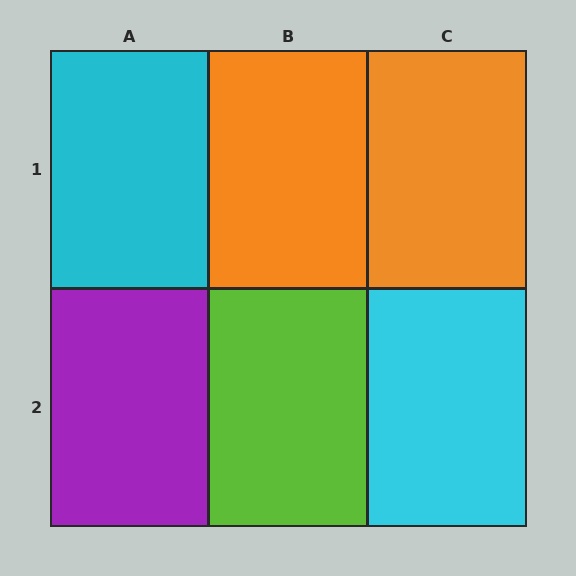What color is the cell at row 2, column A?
Purple.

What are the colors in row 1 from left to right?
Cyan, orange, orange.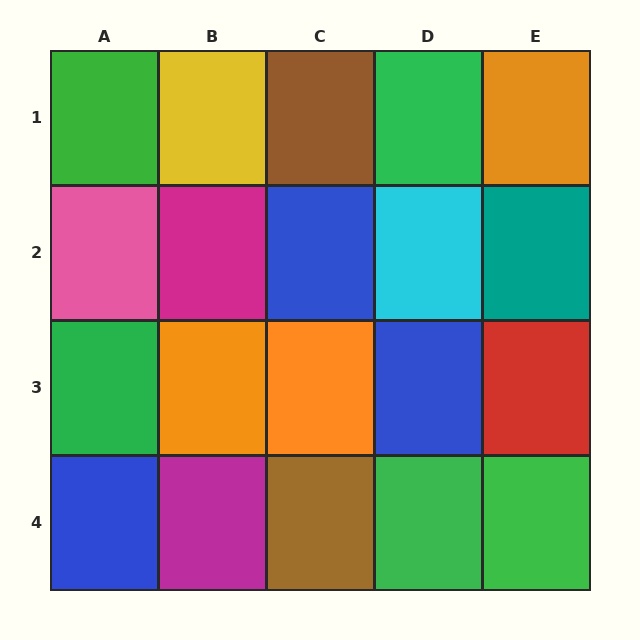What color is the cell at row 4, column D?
Green.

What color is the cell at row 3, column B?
Orange.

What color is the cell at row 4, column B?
Magenta.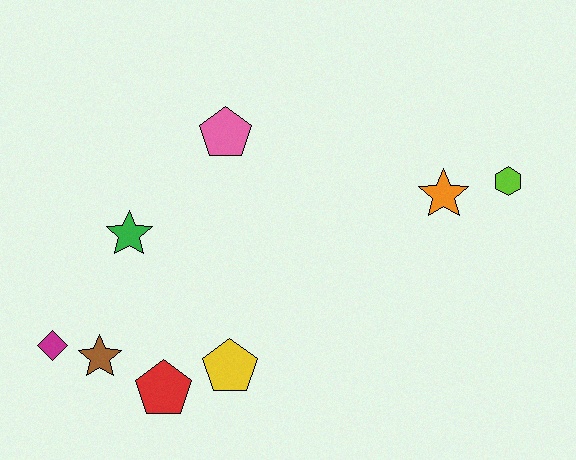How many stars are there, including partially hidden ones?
There are 3 stars.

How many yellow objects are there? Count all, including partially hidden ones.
There is 1 yellow object.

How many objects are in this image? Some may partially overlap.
There are 8 objects.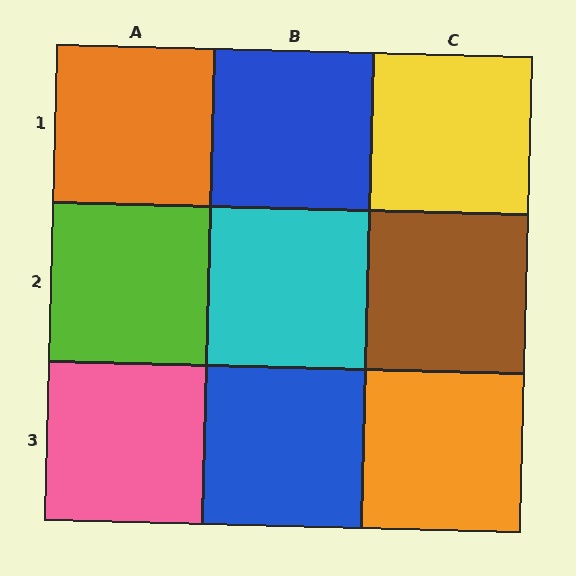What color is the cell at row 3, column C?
Orange.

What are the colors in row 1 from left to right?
Orange, blue, yellow.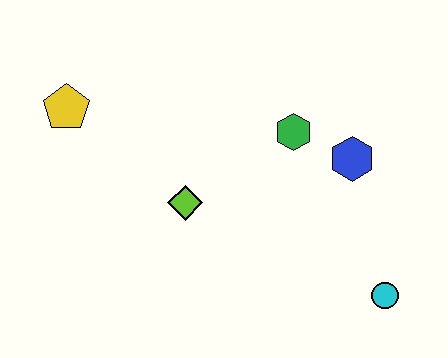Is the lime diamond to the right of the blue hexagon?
No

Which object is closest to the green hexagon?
The blue hexagon is closest to the green hexagon.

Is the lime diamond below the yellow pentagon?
Yes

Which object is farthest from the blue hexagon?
The yellow pentagon is farthest from the blue hexagon.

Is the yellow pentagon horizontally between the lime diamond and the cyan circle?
No